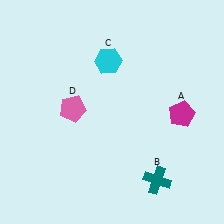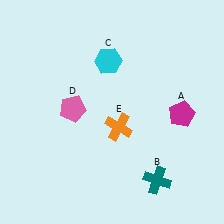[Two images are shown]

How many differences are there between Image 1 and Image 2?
There is 1 difference between the two images.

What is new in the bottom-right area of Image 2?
An orange cross (E) was added in the bottom-right area of Image 2.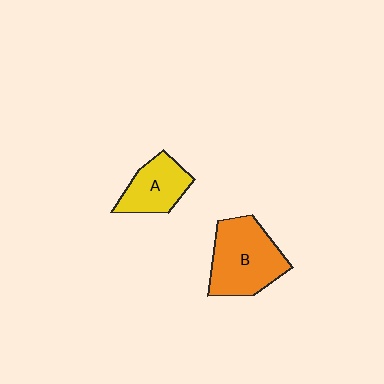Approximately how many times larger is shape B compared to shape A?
Approximately 1.6 times.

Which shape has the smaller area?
Shape A (yellow).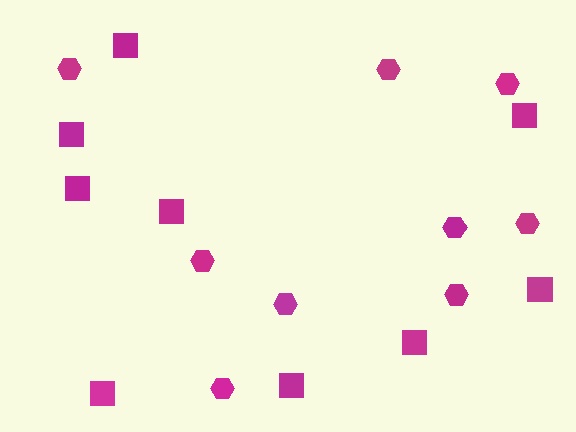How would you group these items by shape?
There are 2 groups: one group of squares (9) and one group of hexagons (9).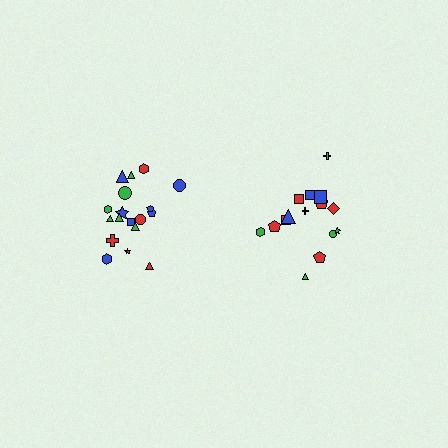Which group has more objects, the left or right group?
The left group.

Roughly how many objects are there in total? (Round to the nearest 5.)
Roughly 35 objects in total.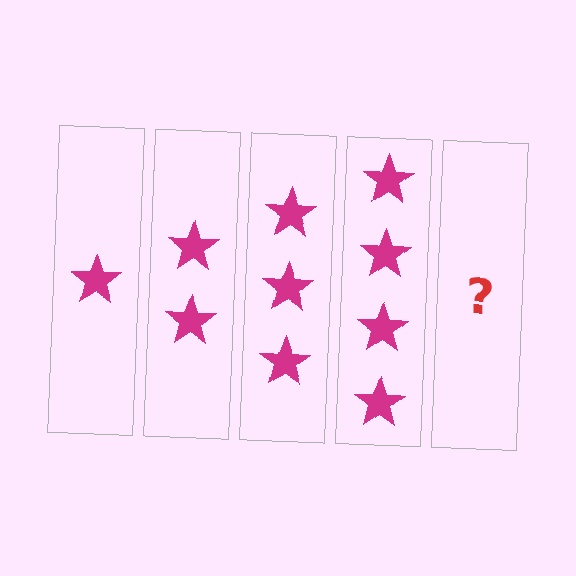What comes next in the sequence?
The next element should be 5 stars.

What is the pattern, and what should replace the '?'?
The pattern is that each step adds one more star. The '?' should be 5 stars.